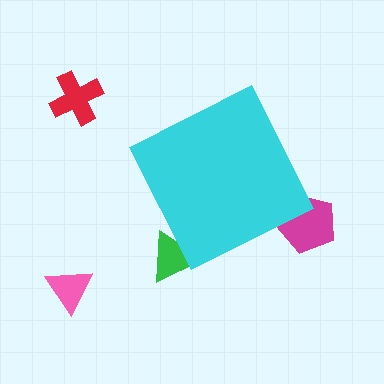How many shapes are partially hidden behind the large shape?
2 shapes are partially hidden.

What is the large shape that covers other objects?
A cyan diamond.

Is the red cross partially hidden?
No, the red cross is fully visible.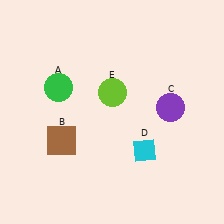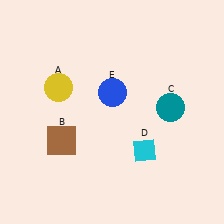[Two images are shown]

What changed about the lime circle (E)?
In Image 1, E is lime. In Image 2, it changed to blue.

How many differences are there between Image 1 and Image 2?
There are 3 differences between the two images.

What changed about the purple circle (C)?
In Image 1, C is purple. In Image 2, it changed to teal.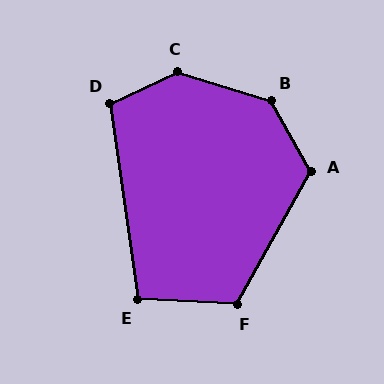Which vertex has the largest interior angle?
C, at approximately 138 degrees.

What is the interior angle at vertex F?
Approximately 117 degrees (obtuse).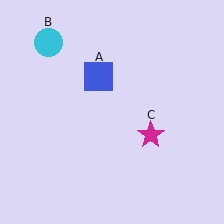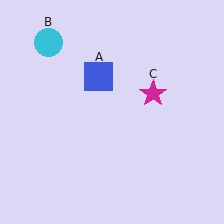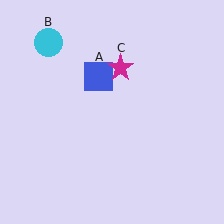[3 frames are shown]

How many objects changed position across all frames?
1 object changed position: magenta star (object C).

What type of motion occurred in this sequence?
The magenta star (object C) rotated counterclockwise around the center of the scene.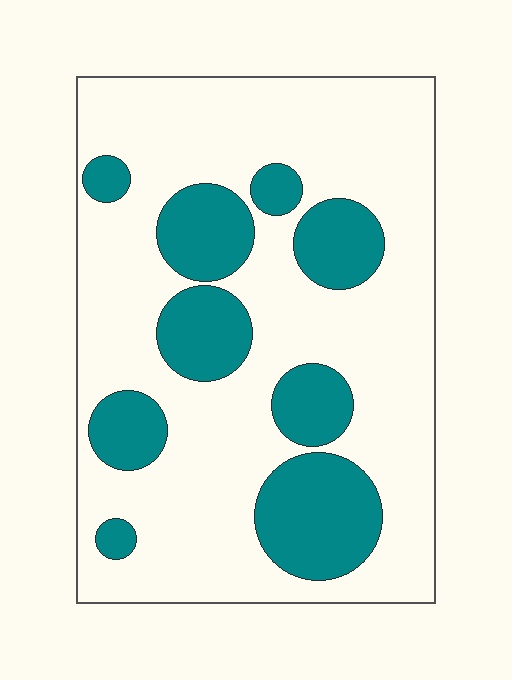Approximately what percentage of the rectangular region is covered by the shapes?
Approximately 25%.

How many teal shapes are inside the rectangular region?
9.